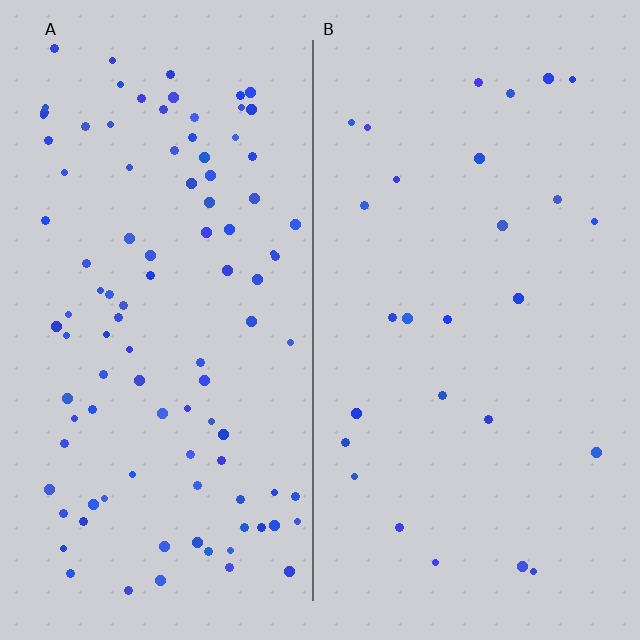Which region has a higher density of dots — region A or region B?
A (the left).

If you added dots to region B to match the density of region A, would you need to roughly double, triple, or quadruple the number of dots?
Approximately quadruple.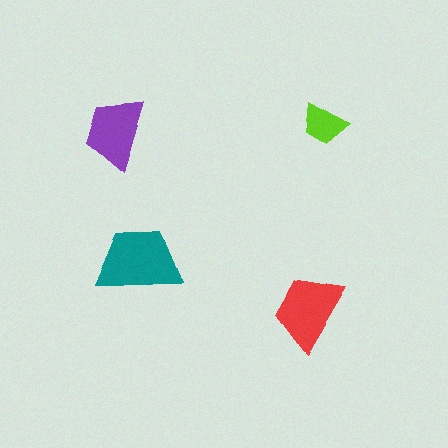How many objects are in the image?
There are 4 objects in the image.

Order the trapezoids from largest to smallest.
the teal one, the red one, the purple one, the lime one.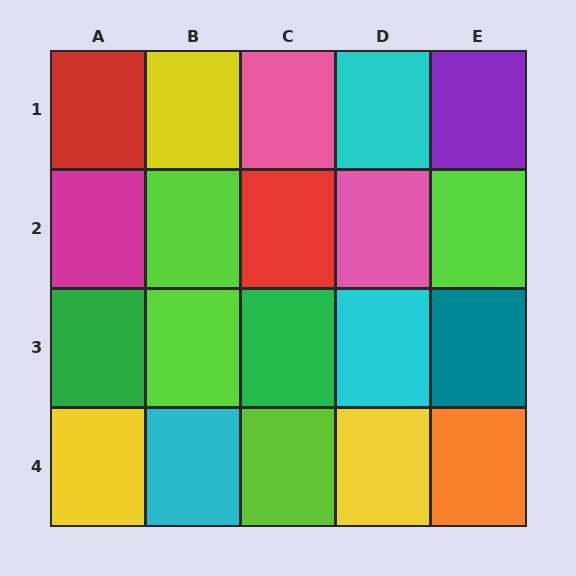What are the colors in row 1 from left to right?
Red, yellow, pink, cyan, purple.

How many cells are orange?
1 cell is orange.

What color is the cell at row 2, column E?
Lime.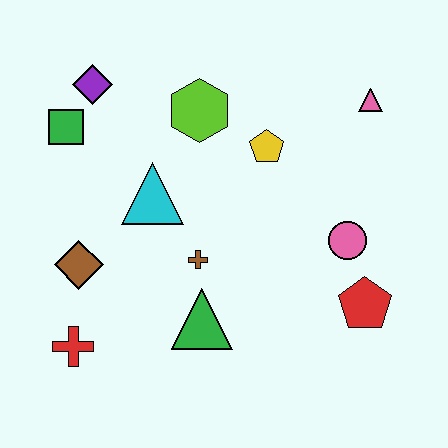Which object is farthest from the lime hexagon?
The red cross is farthest from the lime hexagon.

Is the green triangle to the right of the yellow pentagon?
No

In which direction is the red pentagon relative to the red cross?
The red pentagon is to the right of the red cross.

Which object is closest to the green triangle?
The brown cross is closest to the green triangle.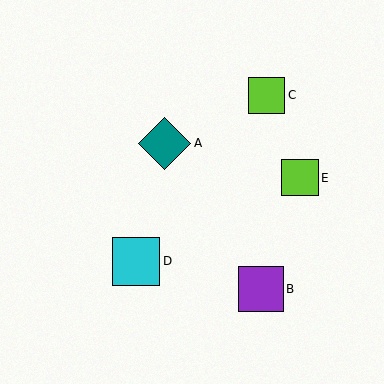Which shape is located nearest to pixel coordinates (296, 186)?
The lime square (labeled E) at (300, 178) is nearest to that location.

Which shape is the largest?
The teal diamond (labeled A) is the largest.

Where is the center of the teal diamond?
The center of the teal diamond is at (165, 143).